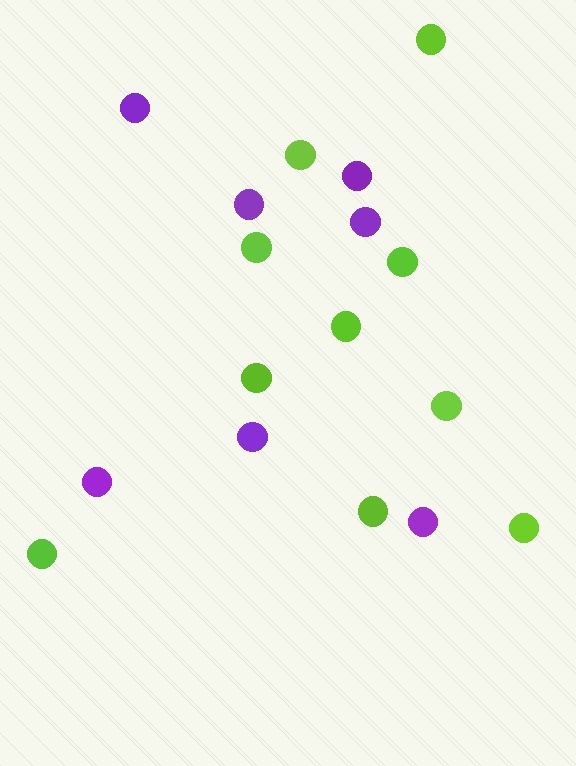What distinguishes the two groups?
There are 2 groups: one group of lime circles (10) and one group of purple circles (7).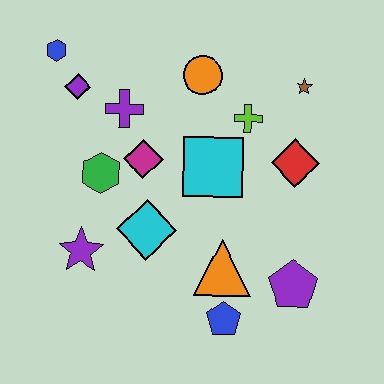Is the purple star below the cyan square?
Yes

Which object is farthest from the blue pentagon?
The blue hexagon is farthest from the blue pentagon.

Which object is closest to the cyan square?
The lime cross is closest to the cyan square.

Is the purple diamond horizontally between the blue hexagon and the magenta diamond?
Yes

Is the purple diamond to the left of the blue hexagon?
No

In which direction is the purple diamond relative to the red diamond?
The purple diamond is to the left of the red diamond.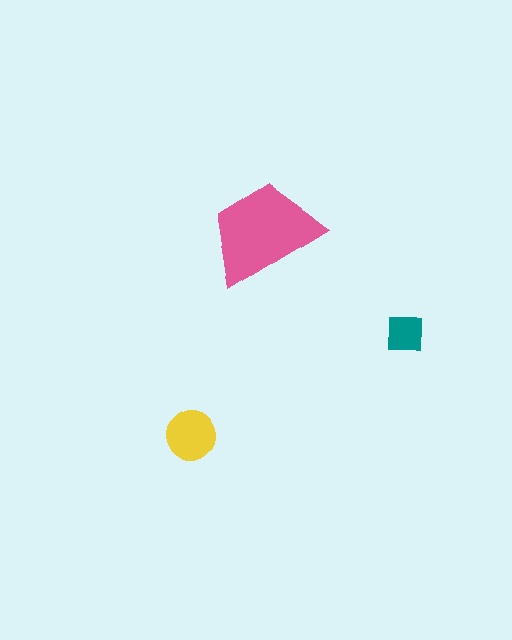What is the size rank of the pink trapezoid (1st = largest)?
1st.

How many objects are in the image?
There are 3 objects in the image.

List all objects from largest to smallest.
The pink trapezoid, the yellow circle, the teal square.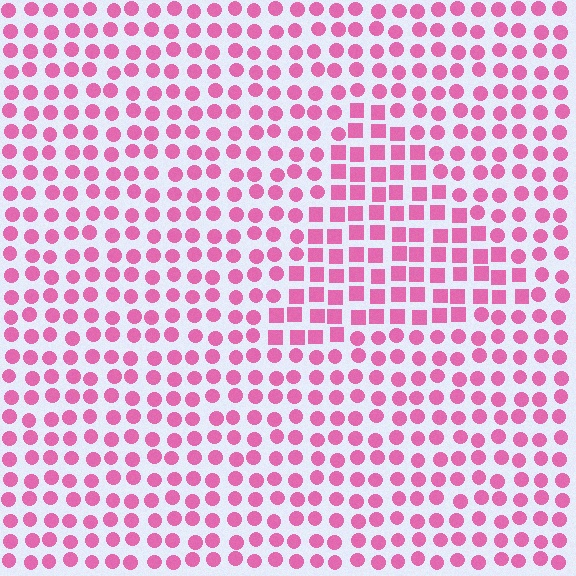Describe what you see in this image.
The image is filled with small pink elements arranged in a uniform grid. A triangle-shaped region contains squares, while the surrounding area contains circles. The boundary is defined purely by the change in element shape.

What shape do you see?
I see a triangle.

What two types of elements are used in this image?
The image uses squares inside the triangle region and circles outside it.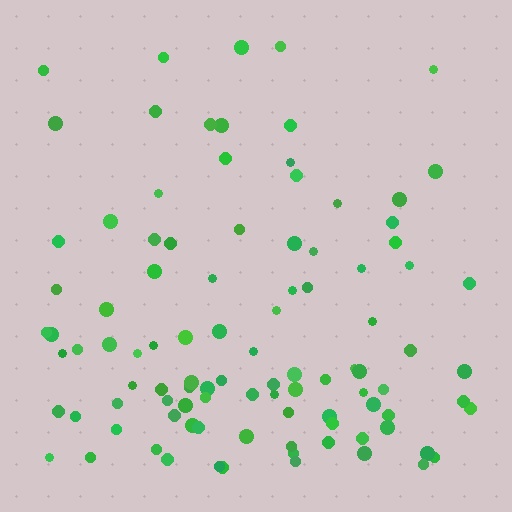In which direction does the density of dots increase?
From top to bottom, with the bottom side densest.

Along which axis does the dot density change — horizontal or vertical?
Vertical.